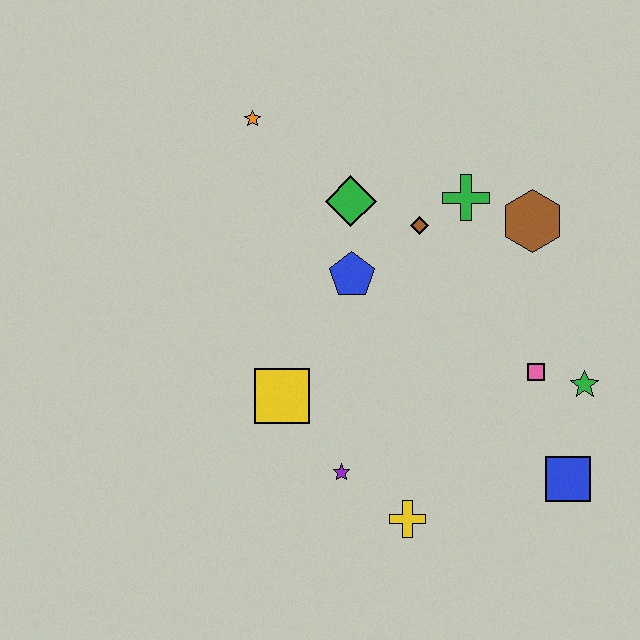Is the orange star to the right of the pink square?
No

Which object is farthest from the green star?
The orange star is farthest from the green star.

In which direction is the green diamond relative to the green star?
The green diamond is to the left of the green star.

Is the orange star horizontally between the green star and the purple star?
No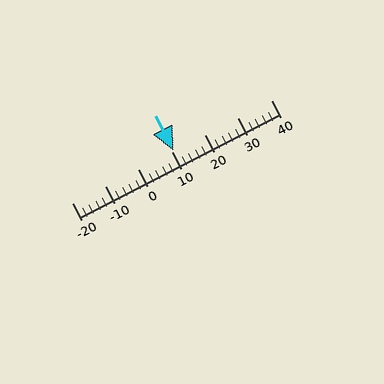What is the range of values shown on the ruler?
The ruler shows values from -20 to 40.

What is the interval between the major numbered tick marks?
The major tick marks are spaced 10 units apart.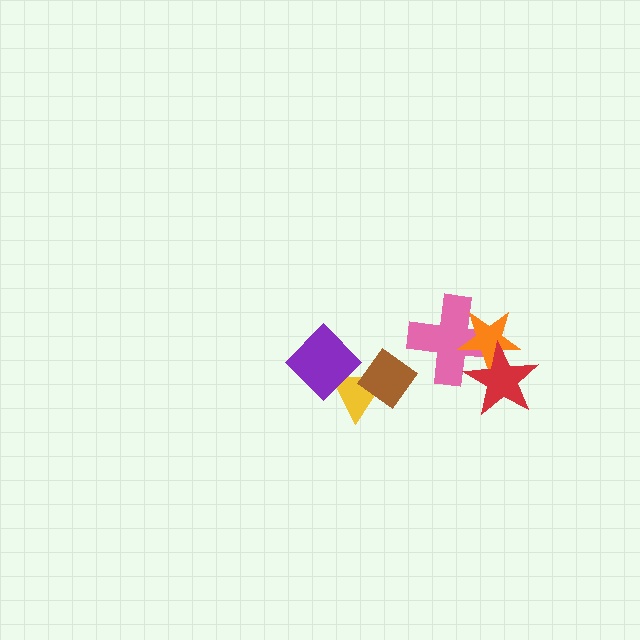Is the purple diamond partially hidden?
No, no other shape covers it.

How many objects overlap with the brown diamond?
1 object overlaps with the brown diamond.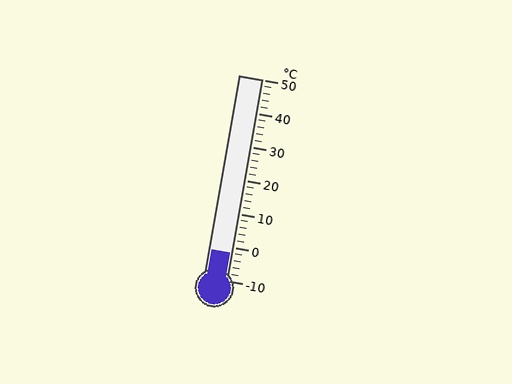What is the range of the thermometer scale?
The thermometer scale ranges from -10°C to 50°C.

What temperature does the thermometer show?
The thermometer shows approximately -2°C.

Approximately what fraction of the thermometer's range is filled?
The thermometer is filled to approximately 15% of its range.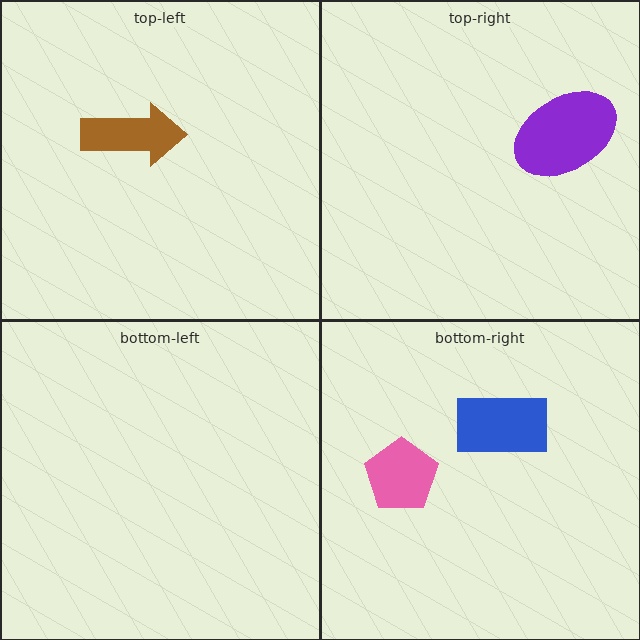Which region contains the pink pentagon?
The bottom-right region.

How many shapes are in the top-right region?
1.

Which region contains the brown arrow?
The top-left region.